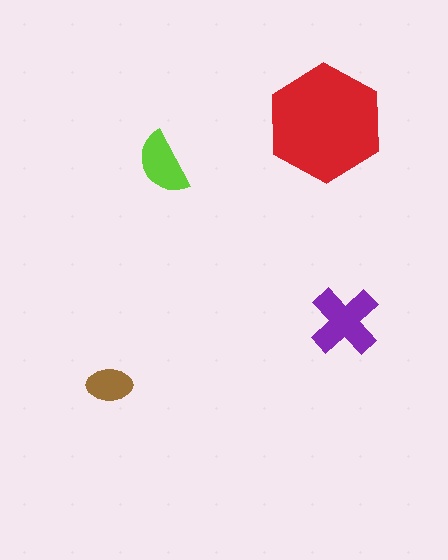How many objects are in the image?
There are 4 objects in the image.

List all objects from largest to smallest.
The red hexagon, the purple cross, the lime semicircle, the brown ellipse.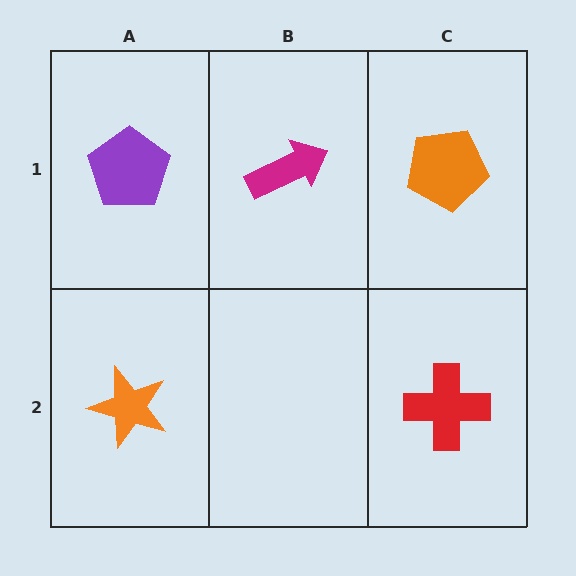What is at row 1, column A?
A purple pentagon.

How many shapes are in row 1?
3 shapes.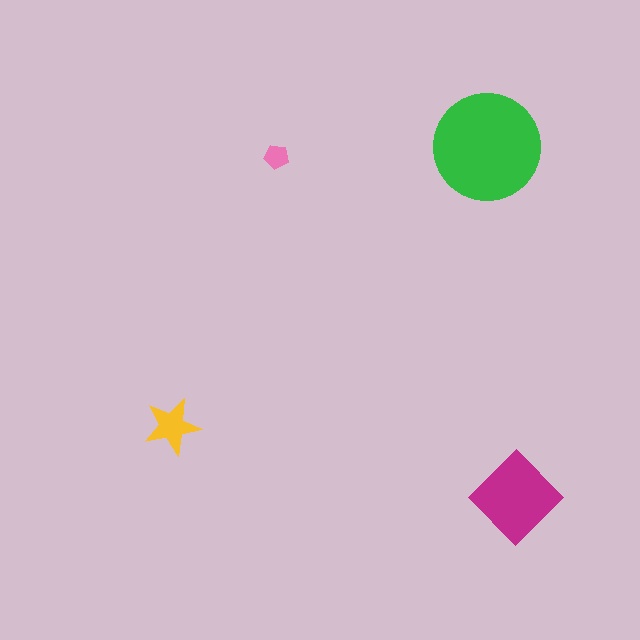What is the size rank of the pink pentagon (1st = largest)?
4th.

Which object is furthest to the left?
The yellow star is leftmost.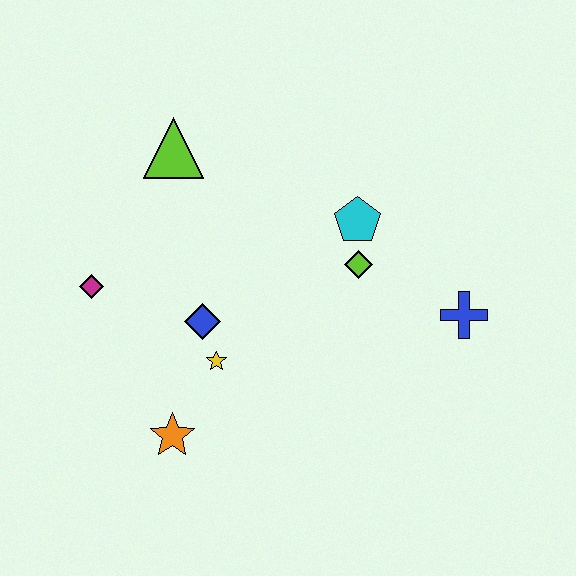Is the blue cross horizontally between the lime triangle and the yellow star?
No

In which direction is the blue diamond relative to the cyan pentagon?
The blue diamond is to the left of the cyan pentagon.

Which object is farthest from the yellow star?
The blue cross is farthest from the yellow star.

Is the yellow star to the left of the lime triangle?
No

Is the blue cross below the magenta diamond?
Yes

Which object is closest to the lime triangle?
The magenta diamond is closest to the lime triangle.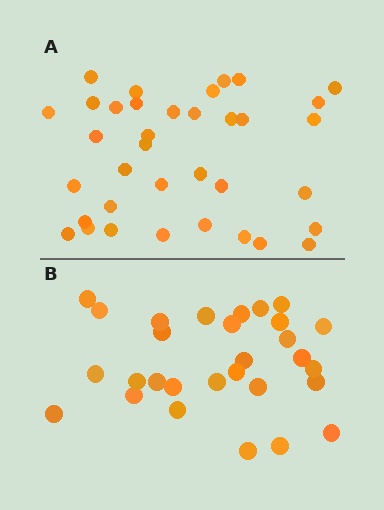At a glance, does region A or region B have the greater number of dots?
Region A (the top region) has more dots.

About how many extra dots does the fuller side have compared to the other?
Region A has roughly 8 or so more dots than region B.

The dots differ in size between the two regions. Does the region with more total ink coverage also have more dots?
No. Region B has more total ink coverage because its dots are larger, but region A actually contains more individual dots. Total area can be misleading — the number of items is what matters here.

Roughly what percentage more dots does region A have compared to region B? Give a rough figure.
About 25% more.